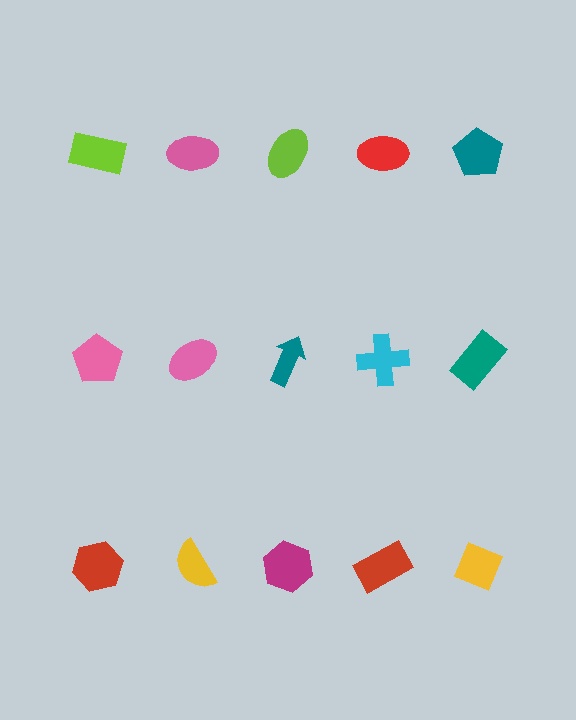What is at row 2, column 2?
A pink ellipse.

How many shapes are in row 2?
5 shapes.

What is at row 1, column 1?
A lime rectangle.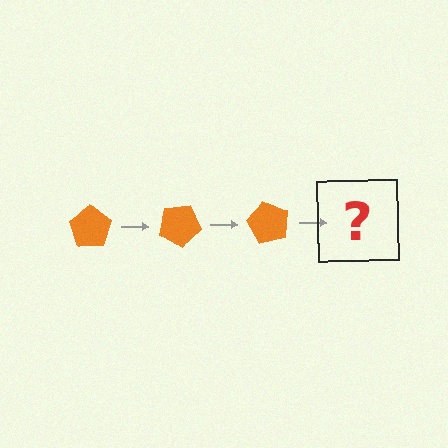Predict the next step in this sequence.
The next step is an orange pentagon rotated 90 degrees.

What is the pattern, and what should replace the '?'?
The pattern is that the pentagon rotates 30 degrees each step. The '?' should be an orange pentagon rotated 90 degrees.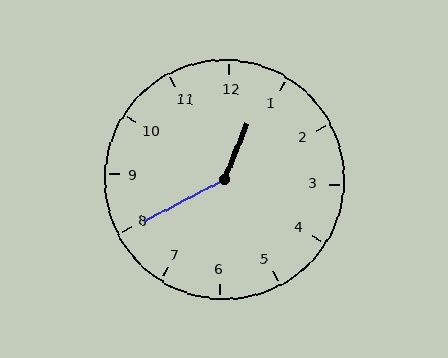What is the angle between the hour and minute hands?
Approximately 140 degrees.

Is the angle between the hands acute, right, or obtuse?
It is obtuse.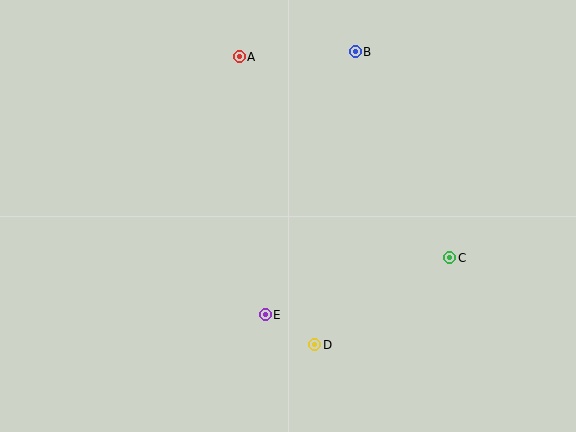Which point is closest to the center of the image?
Point E at (265, 315) is closest to the center.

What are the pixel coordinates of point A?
Point A is at (239, 57).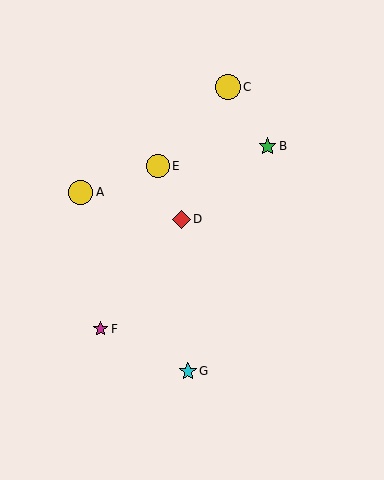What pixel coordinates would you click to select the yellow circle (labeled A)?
Click at (81, 192) to select the yellow circle A.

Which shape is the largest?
The yellow circle (labeled C) is the largest.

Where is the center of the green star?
The center of the green star is at (267, 146).